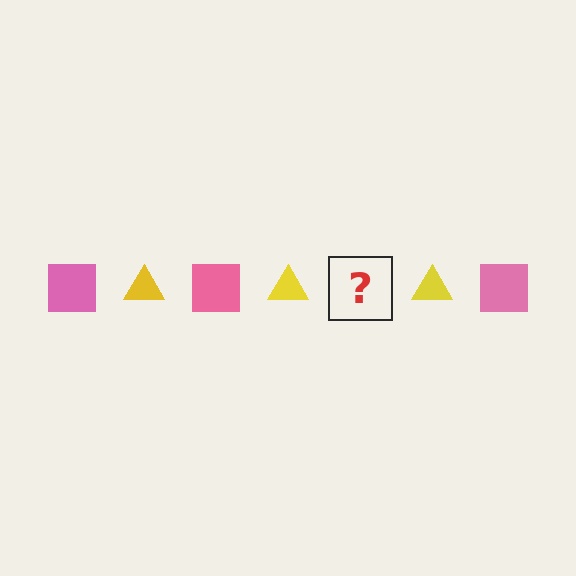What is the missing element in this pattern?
The missing element is a pink square.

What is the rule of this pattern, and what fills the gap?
The rule is that the pattern alternates between pink square and yellow triangle. The gap should be filled with a pink square.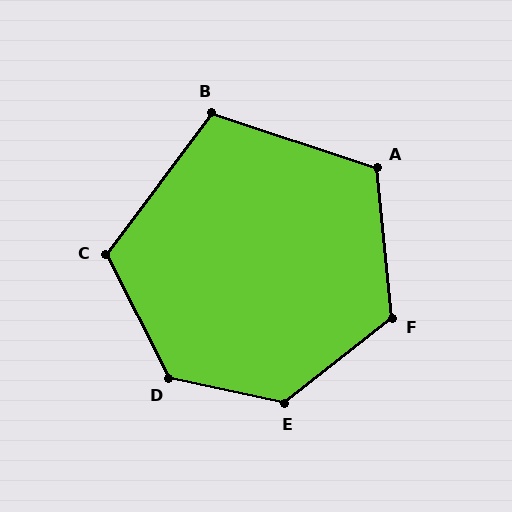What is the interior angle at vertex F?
Approximately 122 degrees (obtuse).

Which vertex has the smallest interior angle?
B, at approximately 108 degrees.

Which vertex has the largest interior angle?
E, at approximately 130 degrees.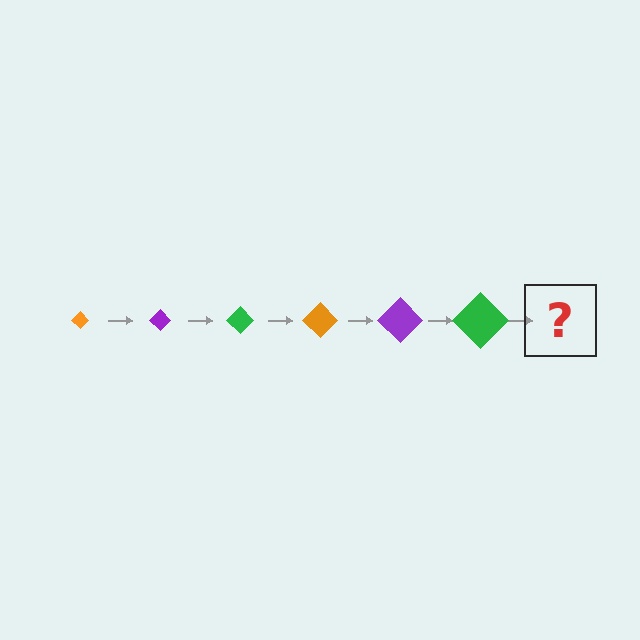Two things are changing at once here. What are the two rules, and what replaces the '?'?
The two rules are that the diamond grows larger each step and the color cycles through orange, purple, and green. The '?' should be an orange diamond, larger than the previous one.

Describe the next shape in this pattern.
It should be an orange diamond, larger than the previous one.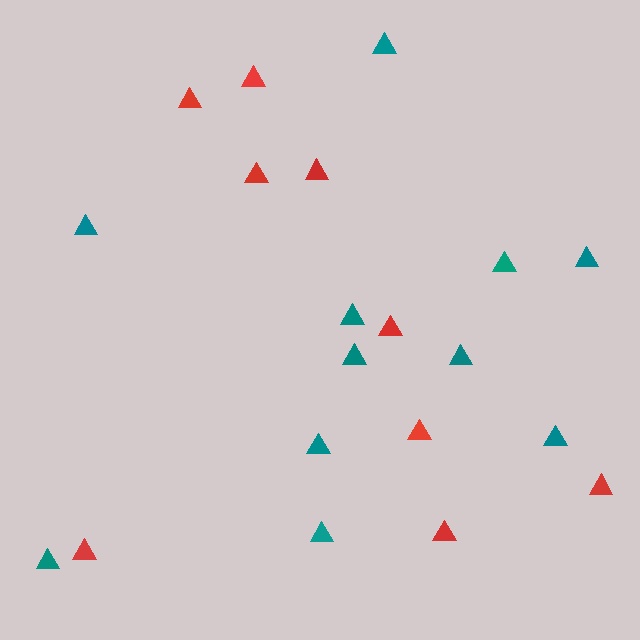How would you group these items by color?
There are 2 groups: one group of teal triangles (11) and one group of red triangles (9).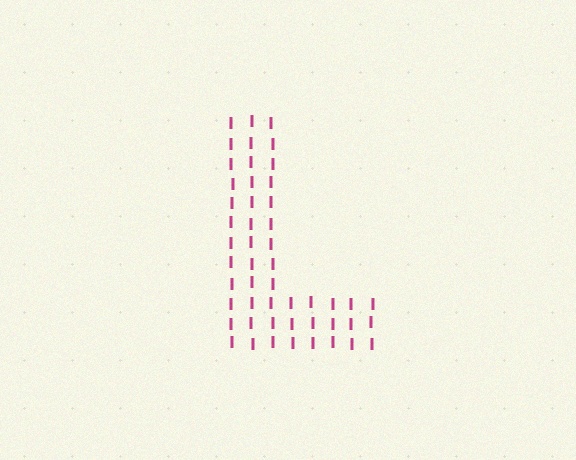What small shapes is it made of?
It is made of small letter I's.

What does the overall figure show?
The overall figure shows the letter L.